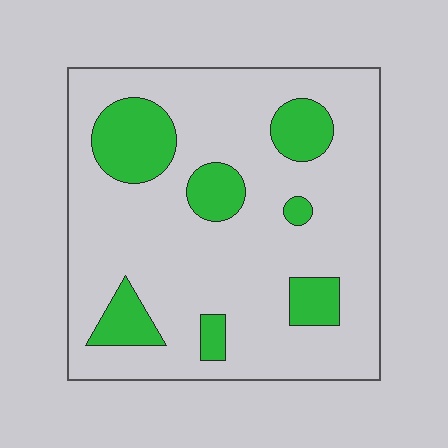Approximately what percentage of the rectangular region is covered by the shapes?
Approximately 20%.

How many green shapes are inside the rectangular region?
7.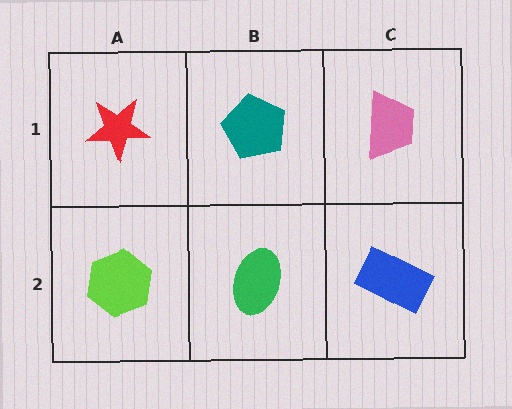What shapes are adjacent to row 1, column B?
A green ellipse (row 2, column B), a red star (row 1, column A), a pink trapezoid (row 1, column C).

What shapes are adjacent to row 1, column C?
A blue rectangle (row 2, column C), a teal pentagon (row 1, column B).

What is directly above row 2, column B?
A teal pentagon.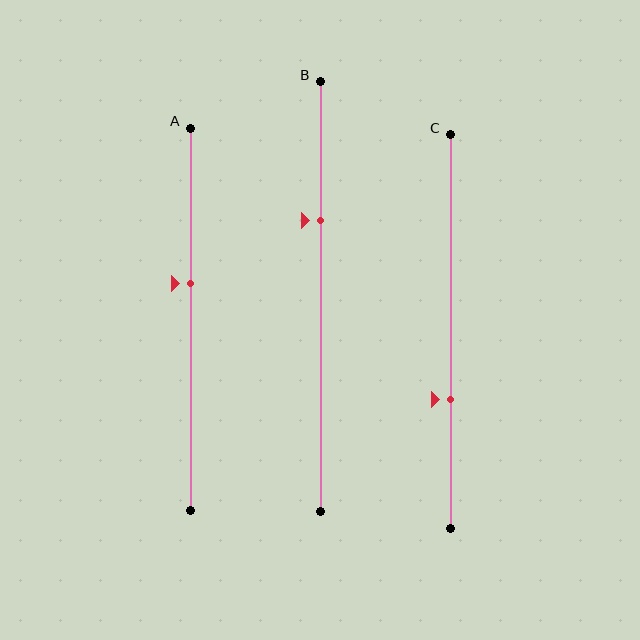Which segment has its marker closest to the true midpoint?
Segment A has its marker closest to the true midpoint.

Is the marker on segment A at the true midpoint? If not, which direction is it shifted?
No, the marker on segment A is shifted upward by about 9% of the segment length.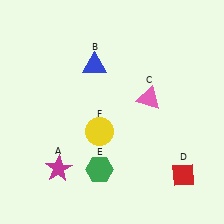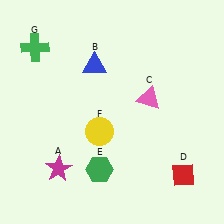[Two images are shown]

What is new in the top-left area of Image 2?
A green cross (G) was added in the top-left area of Image 2.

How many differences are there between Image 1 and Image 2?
There is 1 difference between the two images.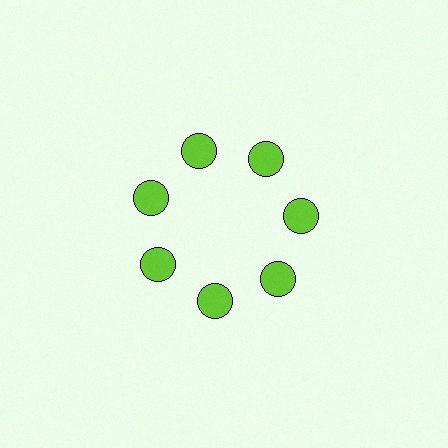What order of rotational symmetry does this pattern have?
This pattern has 7-fold rotational symmetry.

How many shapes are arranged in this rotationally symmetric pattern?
There are 7 shapes, arranged in 7 groups of 1.